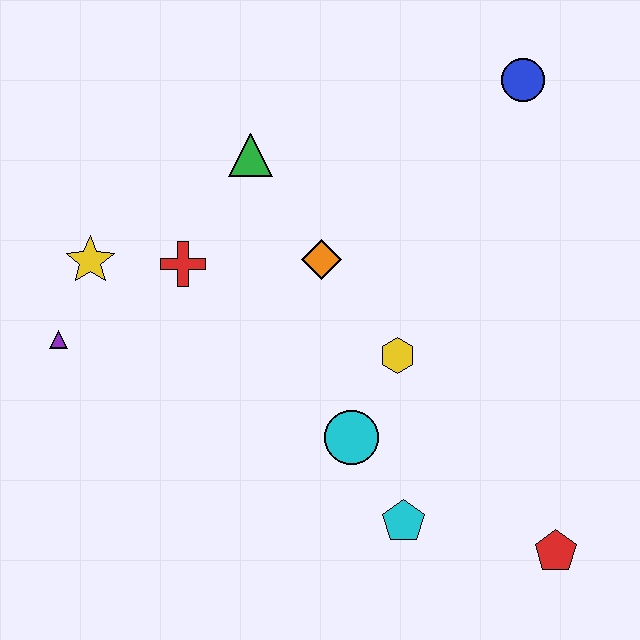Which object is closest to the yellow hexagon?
The cyan circle is closest to the yellow hexagon.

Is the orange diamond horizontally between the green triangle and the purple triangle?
No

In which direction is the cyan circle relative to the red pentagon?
The cyan circle is to the left of the red pentagon.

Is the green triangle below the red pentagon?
No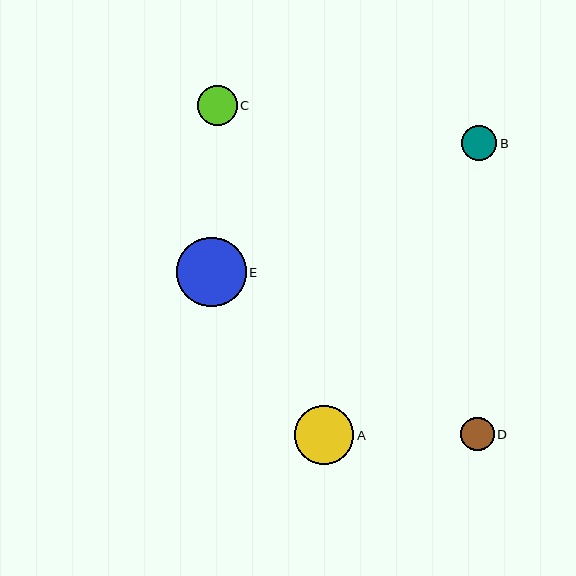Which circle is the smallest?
Circle D is the smallest with a size of approximately 34 pixels.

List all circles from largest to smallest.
From largest to smallest: E, A, C, B, D.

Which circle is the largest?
Circle E is the largest with a size of approximately 69 pixels.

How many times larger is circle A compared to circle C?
Circle A is approximately 1.5 times the size of circle C.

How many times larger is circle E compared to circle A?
Circle E is approximately 1.2 times the size of circle A.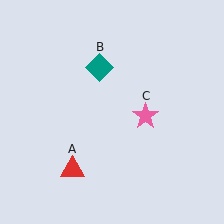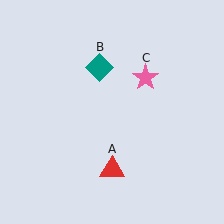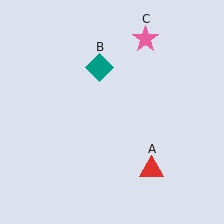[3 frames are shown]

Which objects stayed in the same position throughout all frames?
Teal diamond (object B) remained stationary.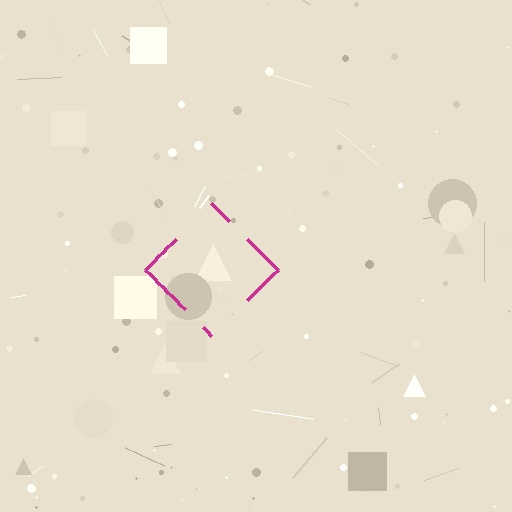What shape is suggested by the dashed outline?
The dashed outline suggests a diamond.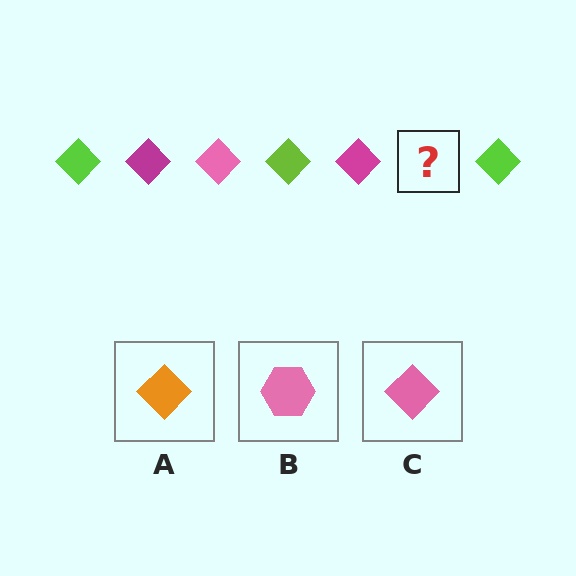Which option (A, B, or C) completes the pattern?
C.